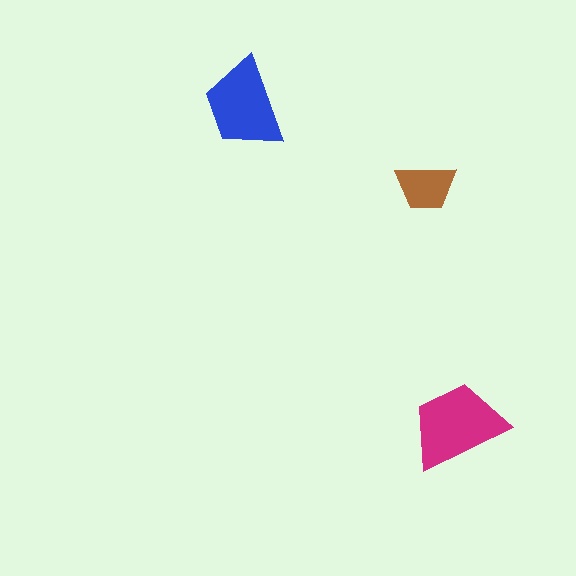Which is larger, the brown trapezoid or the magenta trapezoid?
The magenta one.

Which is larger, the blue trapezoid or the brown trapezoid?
The blue one.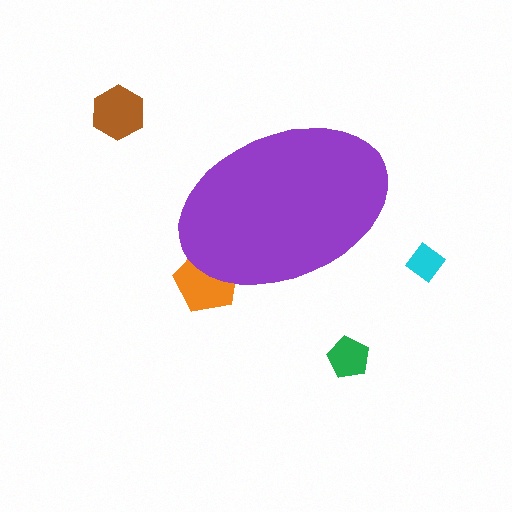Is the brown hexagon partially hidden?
No, the brown hexagon is fully visible.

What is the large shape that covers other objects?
A purple ellipse.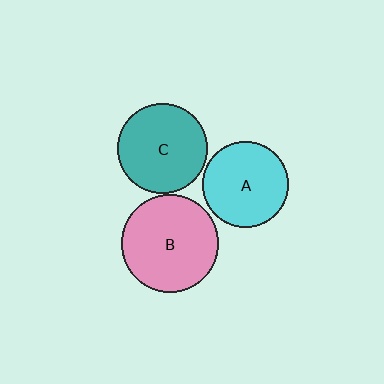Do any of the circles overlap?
No, none of the circles overlap.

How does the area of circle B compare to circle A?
Approximately 1.3 times.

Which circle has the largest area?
Circle B (pink).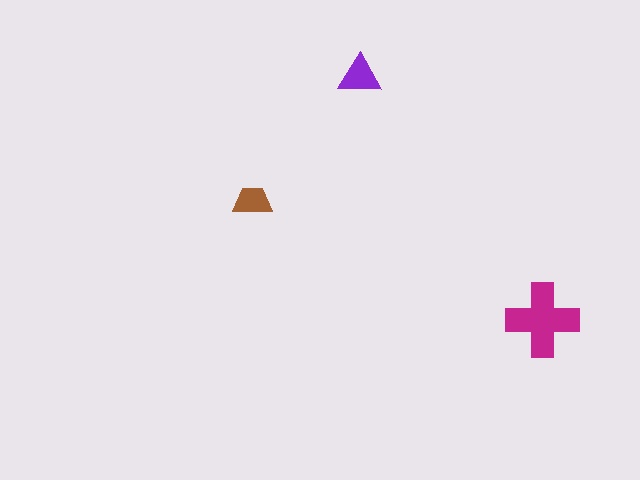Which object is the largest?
The magenta cross.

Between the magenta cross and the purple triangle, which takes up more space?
The magenta cross.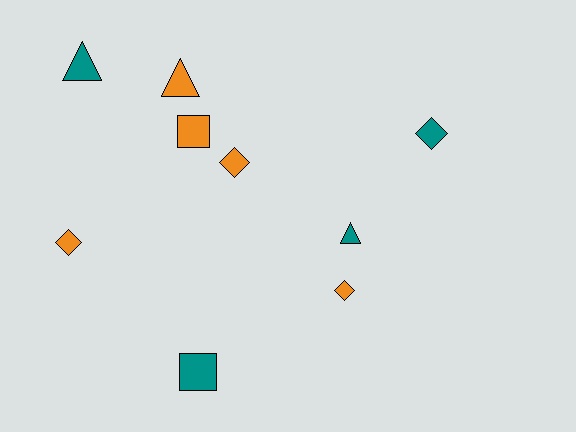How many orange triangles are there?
There is 1 orange triangle.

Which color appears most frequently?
Orange, with 5 objects.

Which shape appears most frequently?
Diamond, with 4 objects.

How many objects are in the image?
There are 9 objects.